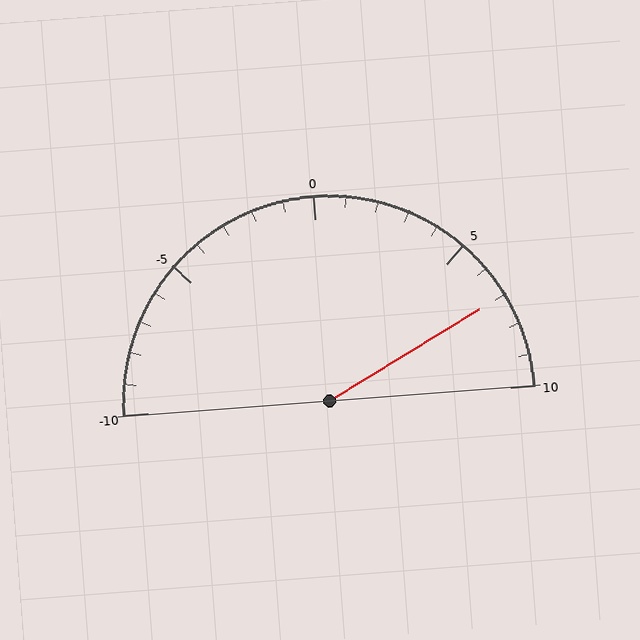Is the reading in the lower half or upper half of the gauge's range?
The reading is in the upper half of the range (-10 to 10).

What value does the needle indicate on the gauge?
The needle indicates approximately 7.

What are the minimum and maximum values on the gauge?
The gauge ranges from -10 to 10.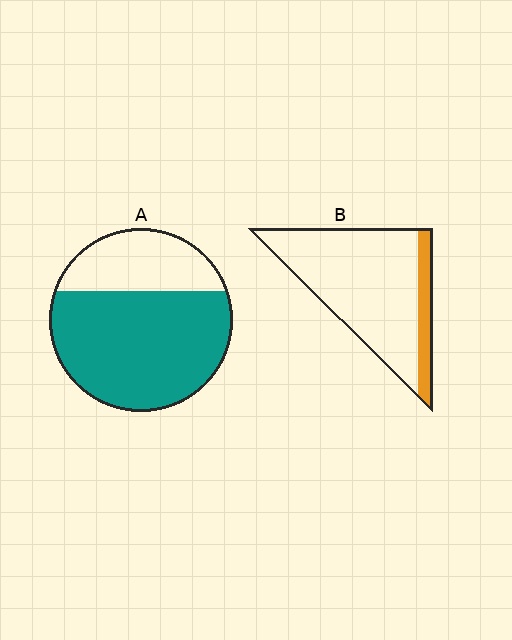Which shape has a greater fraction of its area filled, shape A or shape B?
Shape A.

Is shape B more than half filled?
No.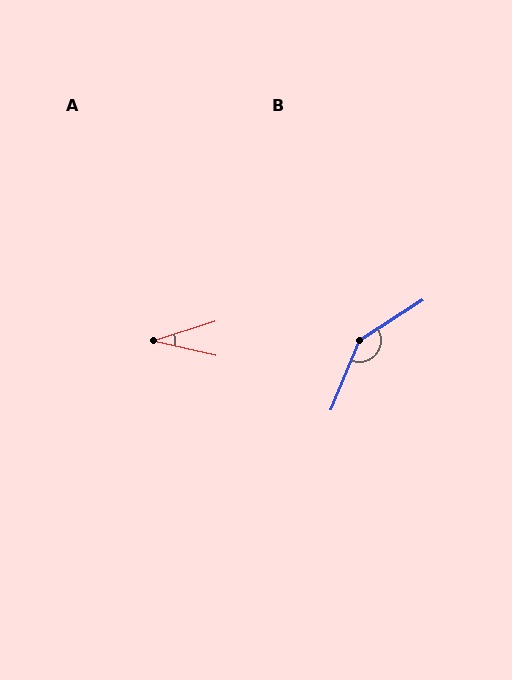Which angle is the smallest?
A, at approximately 30 degrees.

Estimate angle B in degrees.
Approximately 144 degrees.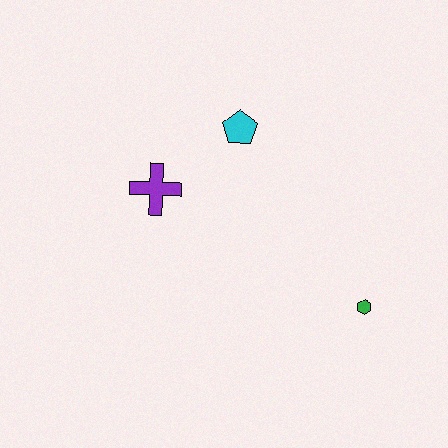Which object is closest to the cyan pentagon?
The purple cross is closest to the cyan pentagon.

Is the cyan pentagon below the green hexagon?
No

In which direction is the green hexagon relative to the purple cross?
The green hexagon is to the right of the purple cross.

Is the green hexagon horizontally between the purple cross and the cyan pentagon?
No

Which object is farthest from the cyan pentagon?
The green hexagon is farthest from the cyan pentagon.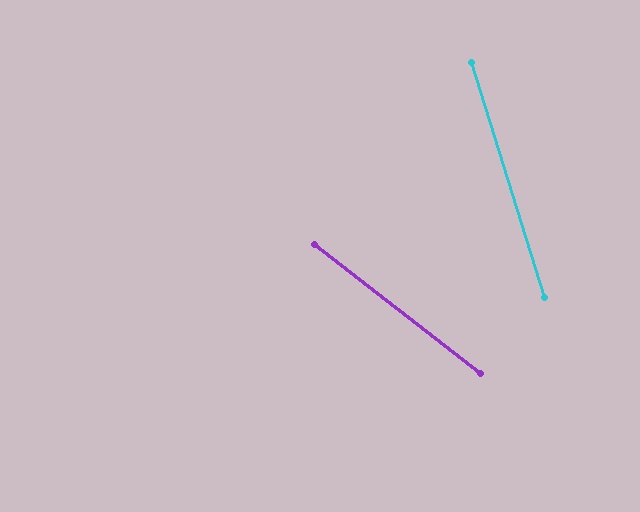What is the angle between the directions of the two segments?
Approximately 35 degrees.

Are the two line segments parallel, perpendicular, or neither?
Neither parallel nor perpendicular — they differ by about 35°.